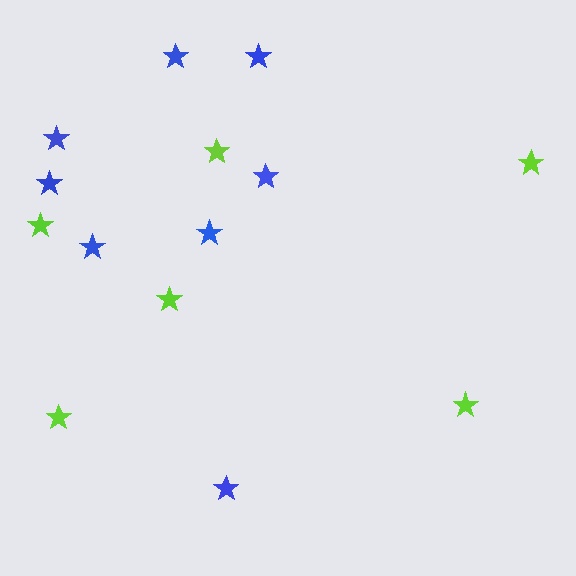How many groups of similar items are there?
There are 2 groups: one group of blue stars (8) and one group of lime stars (6).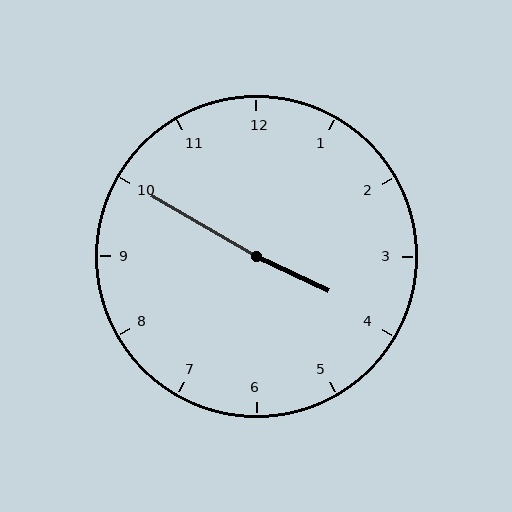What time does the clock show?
3:50.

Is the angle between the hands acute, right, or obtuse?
It is obtuse.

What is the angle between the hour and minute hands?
Approximately 175 degrees.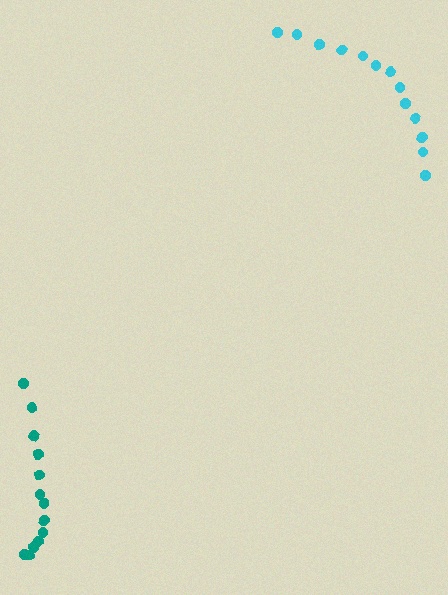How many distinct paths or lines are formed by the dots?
There are 2 distinct paths.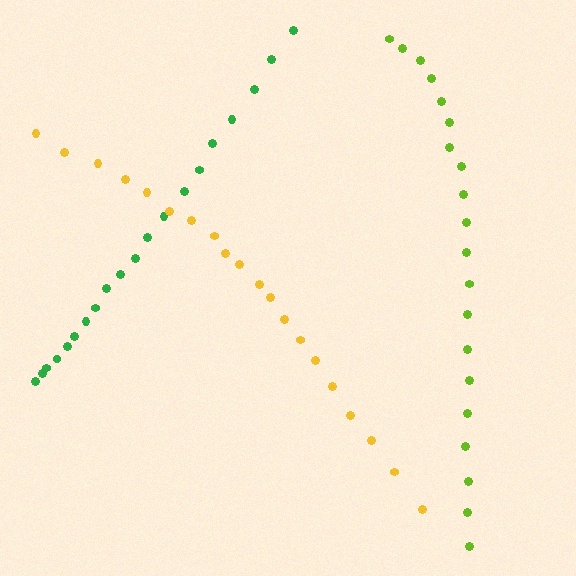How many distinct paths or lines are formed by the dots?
There are 3 distinct paths.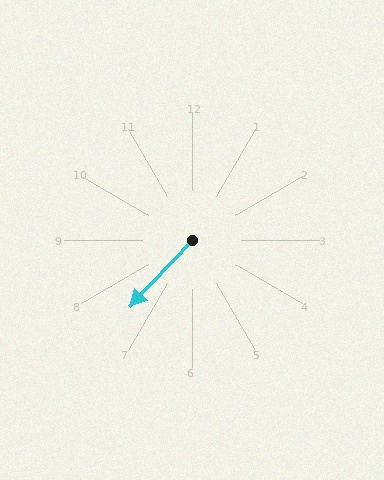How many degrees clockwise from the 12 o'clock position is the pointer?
Approximately 223 degrees.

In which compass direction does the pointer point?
Southwest.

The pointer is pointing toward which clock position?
Roughly 7 o'clock.